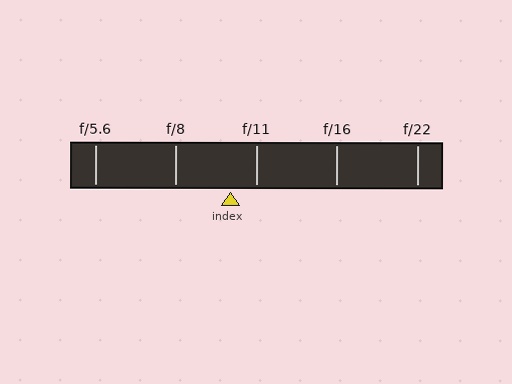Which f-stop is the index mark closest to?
The index mark is closest to f/11.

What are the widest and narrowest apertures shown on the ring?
The widest aperture shown is f/5.6 and the narrowest is f/22.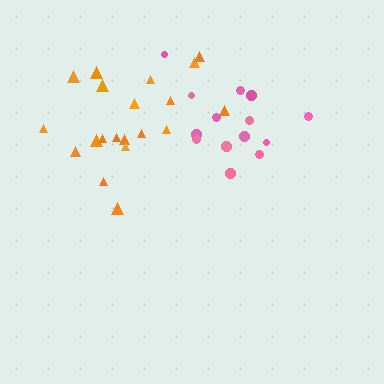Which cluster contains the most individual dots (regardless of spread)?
Orange (20).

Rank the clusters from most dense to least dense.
orange, pink.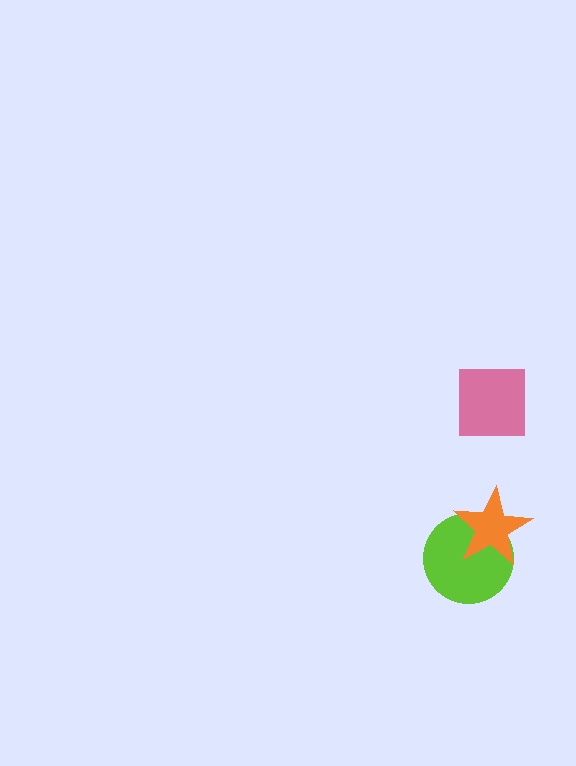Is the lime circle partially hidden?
Yes, it is partially covered by another shape.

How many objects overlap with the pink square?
0 objects overlap with the pink square.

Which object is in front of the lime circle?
The orange star is in front of the lime circle.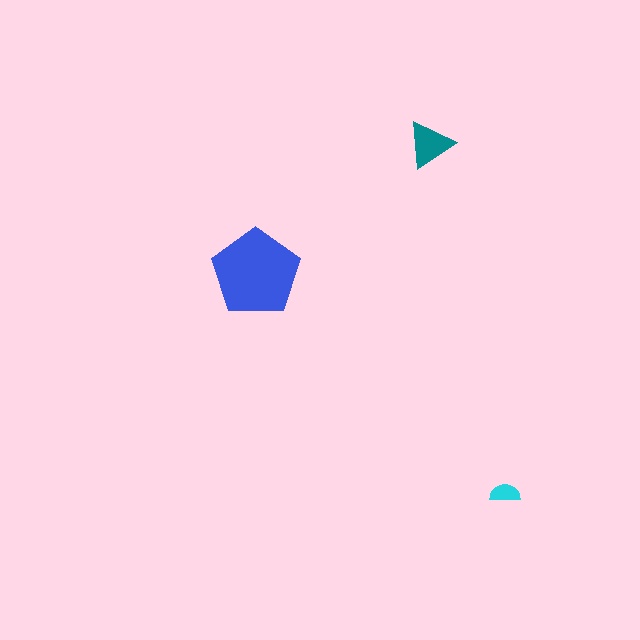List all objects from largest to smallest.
The blue pentagon, the teal triangle, the cyan semicircle.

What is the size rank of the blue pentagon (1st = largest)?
1st.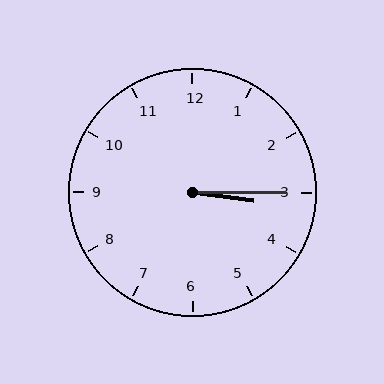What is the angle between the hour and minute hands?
Approximately 8 degrees.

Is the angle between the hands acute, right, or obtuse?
It is acute.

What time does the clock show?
3:15.